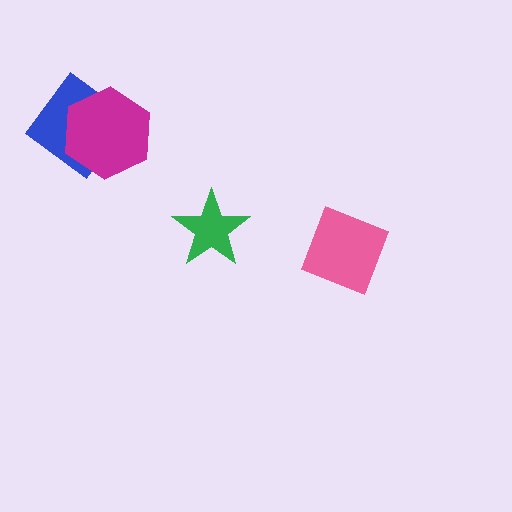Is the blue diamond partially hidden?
Yes, it is partially covered by another shape.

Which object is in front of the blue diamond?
The magenta hexagon is in front of the blue diamond.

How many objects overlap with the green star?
0 objects overlap with the green star.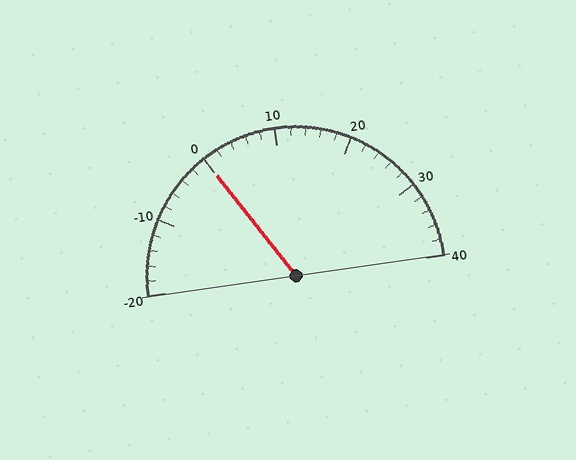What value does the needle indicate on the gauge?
The needle indicates approximately 0.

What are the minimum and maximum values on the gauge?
The gauge ranges from -20 to 40.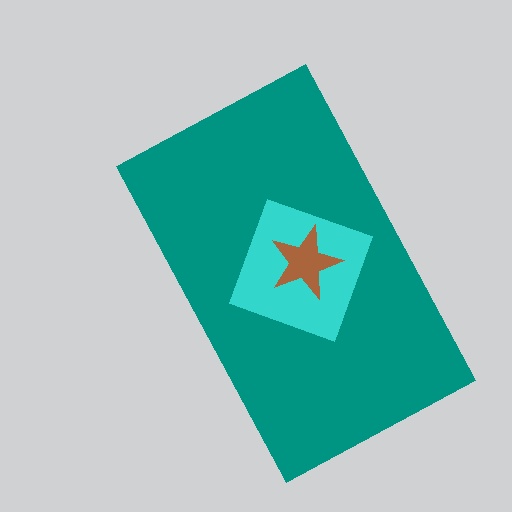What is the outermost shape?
The teal rectangle.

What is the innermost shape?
The brown star.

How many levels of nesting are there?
3.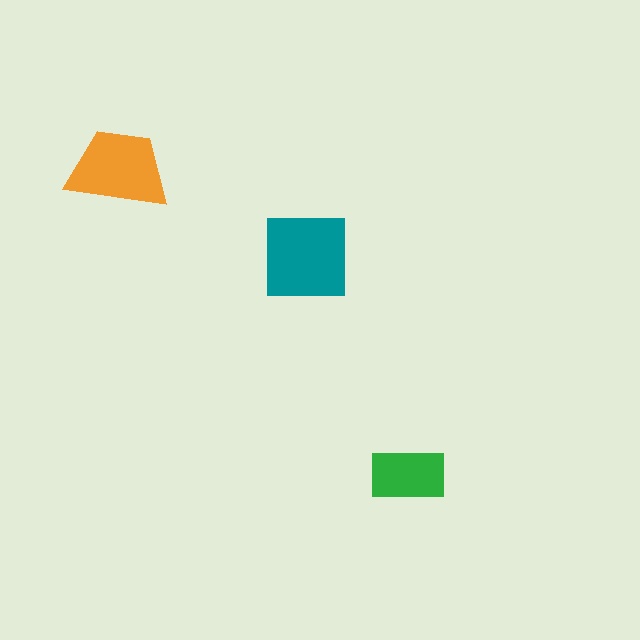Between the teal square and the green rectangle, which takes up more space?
The teal square.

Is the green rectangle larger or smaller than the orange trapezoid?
Smaller.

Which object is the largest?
The teal square.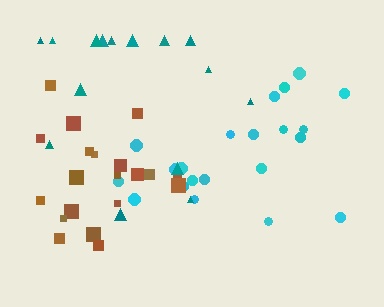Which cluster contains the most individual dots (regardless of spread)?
Cyan (21).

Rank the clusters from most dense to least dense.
cyan, brown, teal.